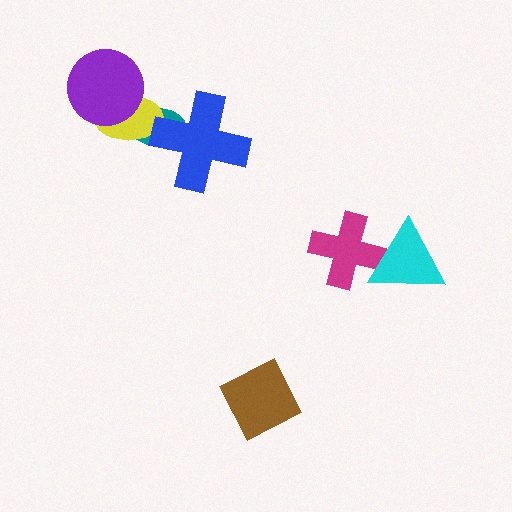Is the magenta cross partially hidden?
Yes, it is partially covered by another shape.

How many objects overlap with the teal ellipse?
2 objects overlap with the teal ellipse.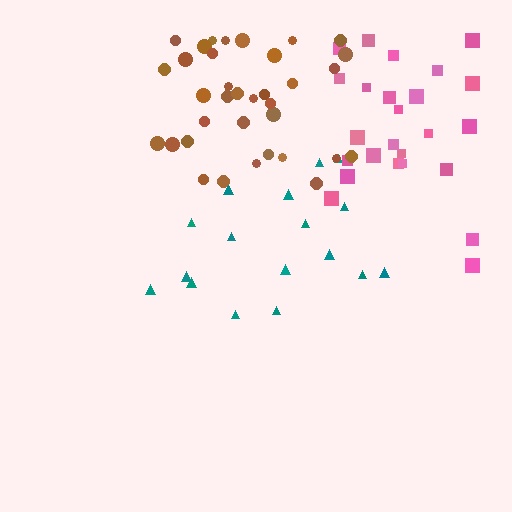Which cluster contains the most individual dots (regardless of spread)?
Brown (35).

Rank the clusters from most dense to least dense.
brown, pink, teal.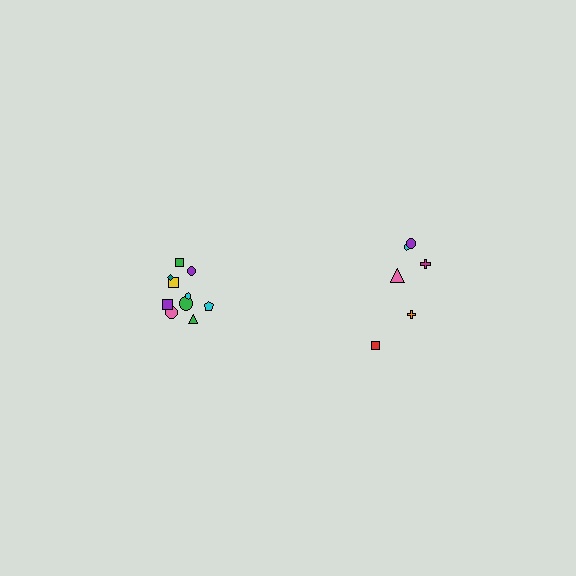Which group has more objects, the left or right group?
The left group.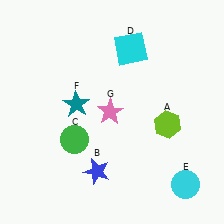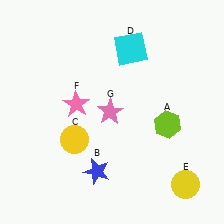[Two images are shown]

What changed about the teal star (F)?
In Image 1, F is teal. In Image 2, it changed to pink.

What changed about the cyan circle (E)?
In Image 1, E is cyan. In Image 2, it changed to yellow.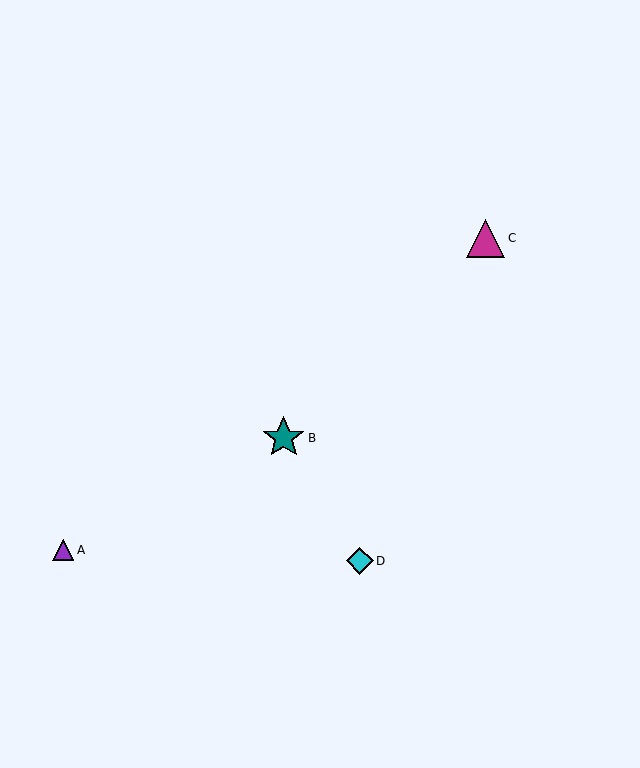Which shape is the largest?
The teal star (labeled B) is the largest.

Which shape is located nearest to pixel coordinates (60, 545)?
The purple triangle (labeled A) at (63, 550) is nearest to that location.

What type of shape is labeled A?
Shape A is a purple triangle.